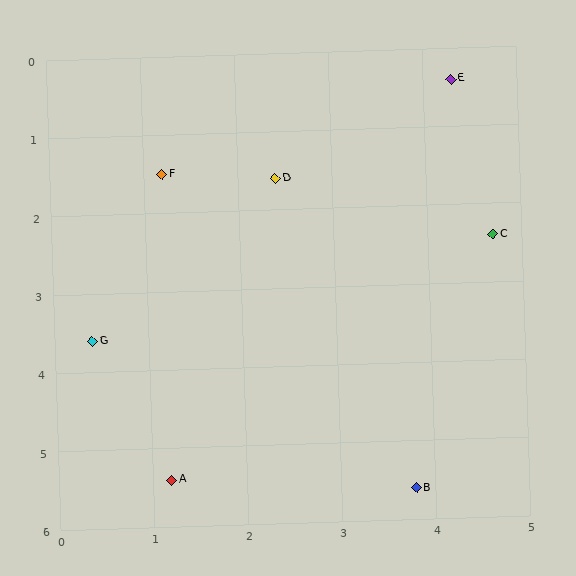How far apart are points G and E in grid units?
Points G and E are about 5.0 grid units apart.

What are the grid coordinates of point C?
Point C is at approximately (4.7, 2.4).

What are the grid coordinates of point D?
Point D is at approximately (2.4, 1.6).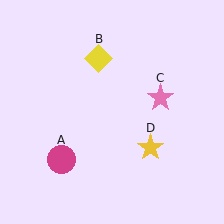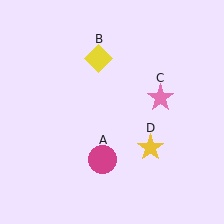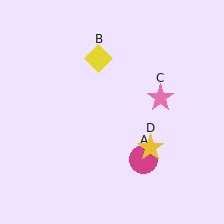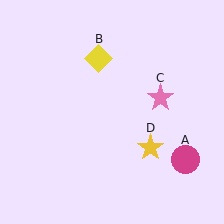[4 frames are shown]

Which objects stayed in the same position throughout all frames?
Yellow diamond (object B) and pink star (object C) and yellow star (object D) remained stationary.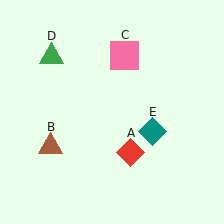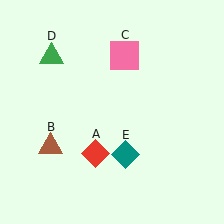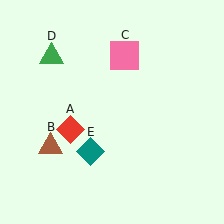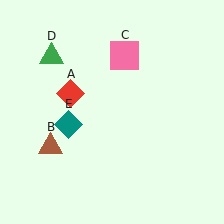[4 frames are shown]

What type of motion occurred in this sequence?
The red diamond (object A), teal diamond (object E) rotated clockwise around the center of the scene.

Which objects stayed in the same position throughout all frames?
Brown triangle (object B) and pink square (object C) and green triangle (object D) remained stationary.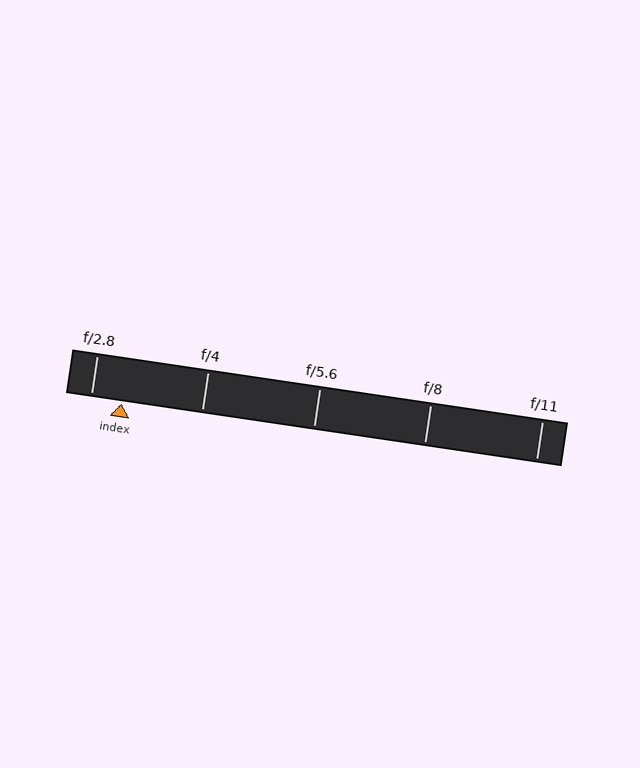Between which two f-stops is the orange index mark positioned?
The index mark is between f/2.8 and f/4.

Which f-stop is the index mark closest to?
The index mark is closest to f/2.8.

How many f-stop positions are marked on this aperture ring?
There are 5 f-stop positions marked.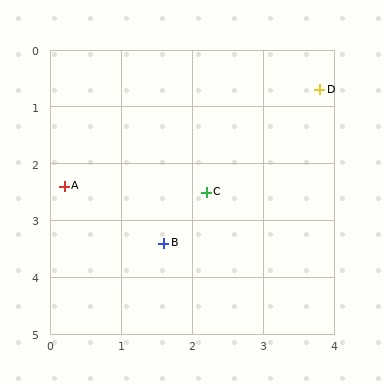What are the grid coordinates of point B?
Point B is at approximately (1.6, 3.4).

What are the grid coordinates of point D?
Point D is at approximately (3.8, 0.7).